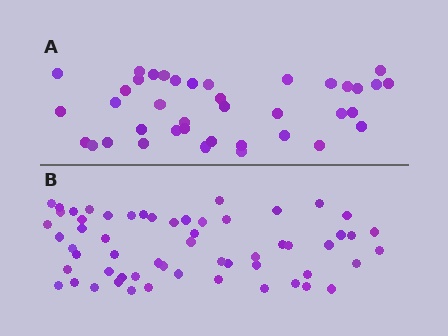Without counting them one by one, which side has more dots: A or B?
Region B (the bottom region) has more dots.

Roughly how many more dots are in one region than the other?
Region B has approximately 20 more dots than region A.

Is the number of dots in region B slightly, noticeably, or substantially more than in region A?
Region B has substantially more. The ratio is roughly 1.5 to 1.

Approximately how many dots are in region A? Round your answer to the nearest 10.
About 40 dots. (The exact count is 39, which rounds to 40.)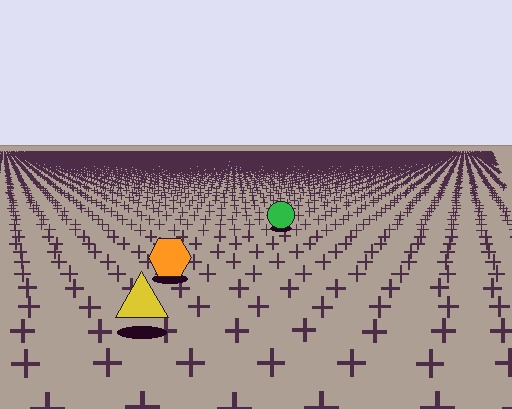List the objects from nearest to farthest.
From nearest to farthest: the yellow triangle, the orange hexagon, the green circle.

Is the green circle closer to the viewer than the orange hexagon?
No. The orange hexagon is closer — you can tell from the texture gradient: the ground texture is coarser near it.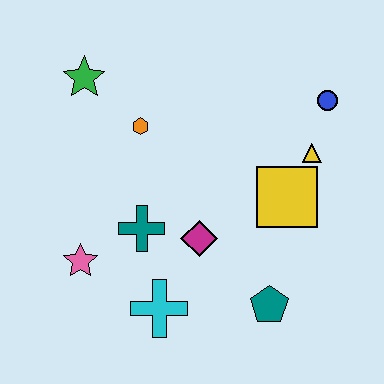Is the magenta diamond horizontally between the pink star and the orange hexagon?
No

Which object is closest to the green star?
The orange hexagon is closest to the green star.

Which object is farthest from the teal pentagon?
The green star is farthest from the teal pentagon.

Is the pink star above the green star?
No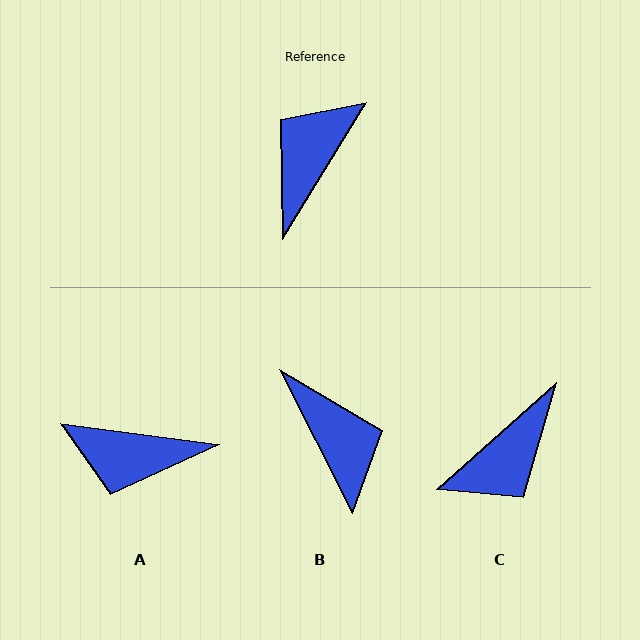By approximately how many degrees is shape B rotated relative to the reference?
Approximately 121 degrees clockwise.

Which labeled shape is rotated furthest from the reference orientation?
C, about 163 degrees away.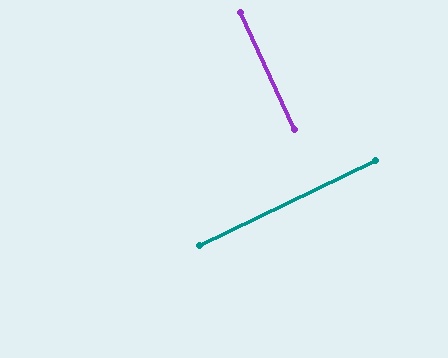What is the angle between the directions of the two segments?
Approximately 89 degrees.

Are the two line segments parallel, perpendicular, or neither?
Perpendicular — they meet at approximately 89°.